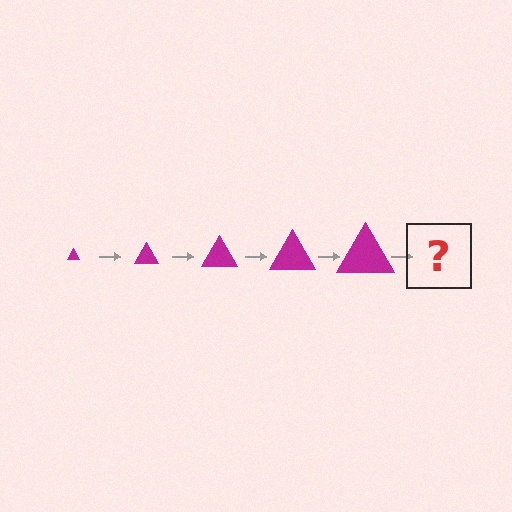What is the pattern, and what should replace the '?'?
The pattern is that the triangle gets progressively larger each step. The '?' should be a magenta triangle, larger than the previous one.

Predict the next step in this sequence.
The next step is a magenta triangle, larger than the previous one.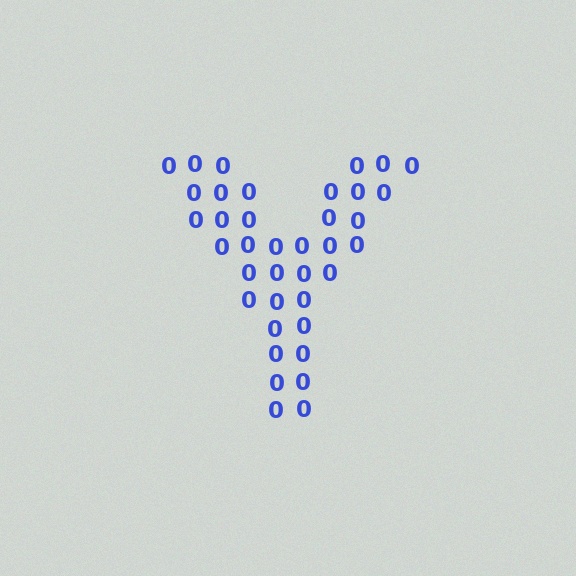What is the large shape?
The large shape is the letter Y.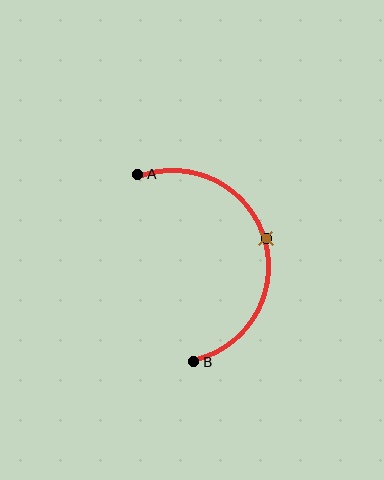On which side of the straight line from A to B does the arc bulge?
The arc bulges to the right of the straight line connecting A and B.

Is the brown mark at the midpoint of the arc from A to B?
Yes. The brown mark lies on the arc at equal arc-length from both A and B — it is the arc midpoint.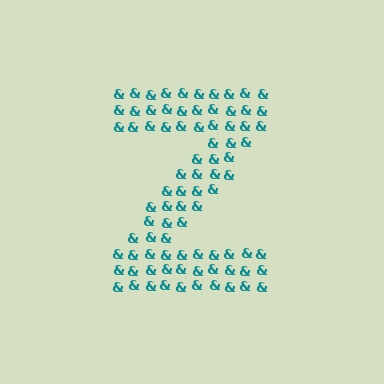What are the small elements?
The small elements are ampersands.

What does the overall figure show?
The overall figure shows the letter Z.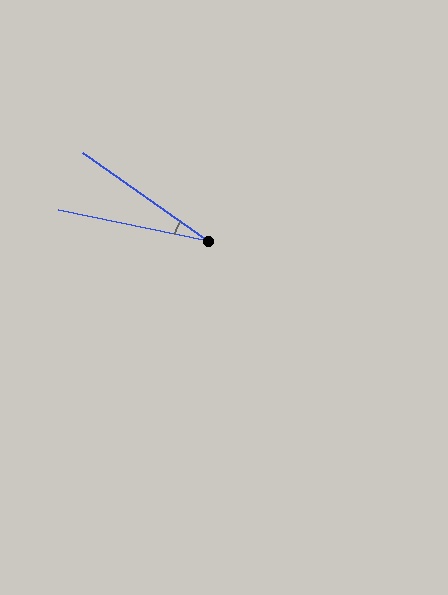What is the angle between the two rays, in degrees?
Approximately 23 degrees.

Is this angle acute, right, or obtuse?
It is acute.